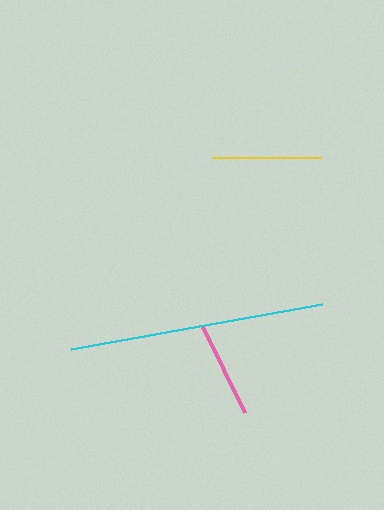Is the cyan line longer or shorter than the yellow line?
The cyan line is longer than the yellow line.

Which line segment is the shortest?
The pink line is the shortest at approximately 96 pixels.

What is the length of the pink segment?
The pink segment is approximately 96 pixels long.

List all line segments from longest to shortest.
From longest to shortest: cyan, yellow, pink.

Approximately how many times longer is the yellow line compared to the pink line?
The yellow line is approximately 1.1 times the length of the pink line.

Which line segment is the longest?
The cyan line is the longest at approximately 255 pixels.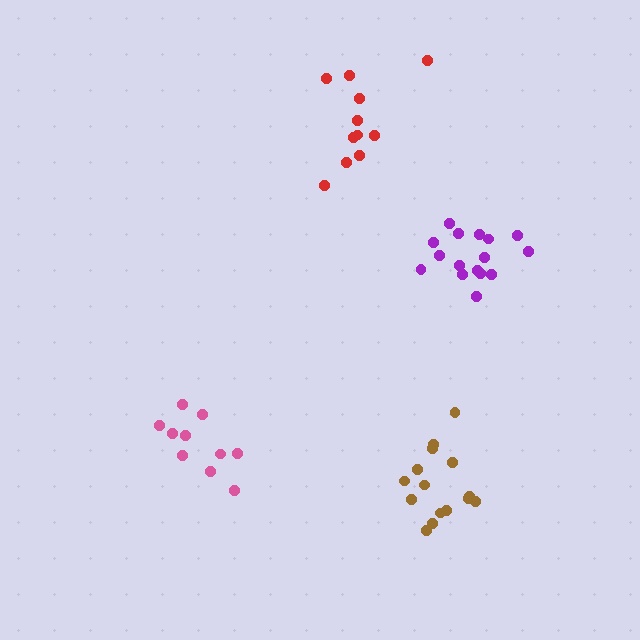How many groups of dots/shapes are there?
There are 4 groups.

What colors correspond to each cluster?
The clusters are colored: pink, red, brown, purple.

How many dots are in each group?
Group 1: 10 dots, Group 2: 11 dots, Group 3: 15 dots, Group 4: 16 dots (52 total).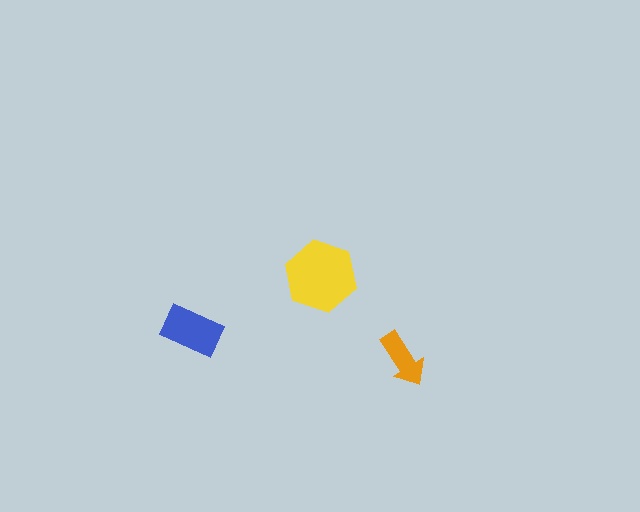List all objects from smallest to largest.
The orange arrow, the blue rectangle, the yellow hexagon.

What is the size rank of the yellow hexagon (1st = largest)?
1st.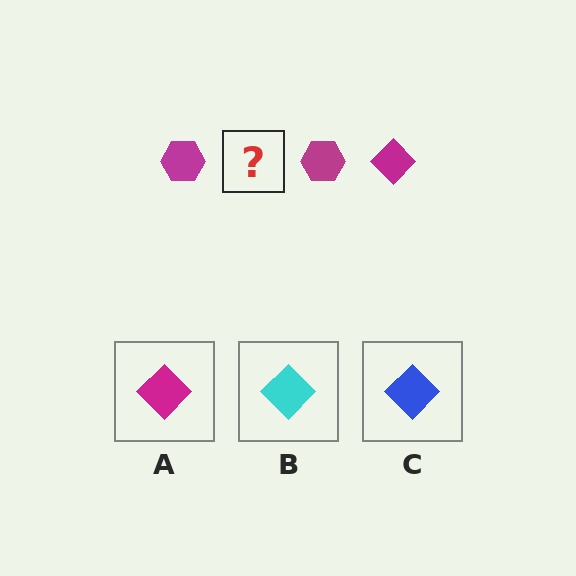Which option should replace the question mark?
Option A.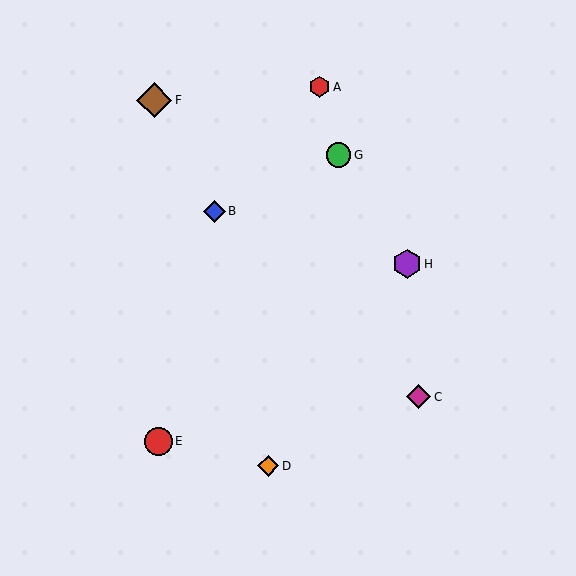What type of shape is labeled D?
Shape D is an orange diamond.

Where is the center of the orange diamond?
The center of the orange diamond is at (268, 466).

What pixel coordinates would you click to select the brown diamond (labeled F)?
Click at (154, 100) to select the brown diamond F.